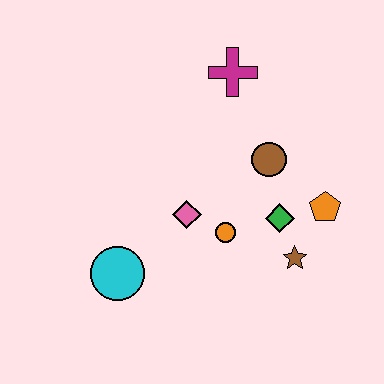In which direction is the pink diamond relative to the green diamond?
The pink diamond is to the left of the green diamond.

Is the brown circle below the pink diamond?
No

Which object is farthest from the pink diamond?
The magenta cross is farthest from the pink diamond.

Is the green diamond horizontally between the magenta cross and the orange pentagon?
Yes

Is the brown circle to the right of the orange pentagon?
No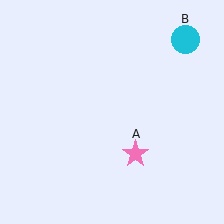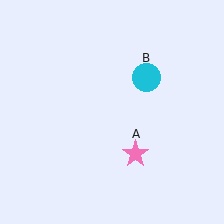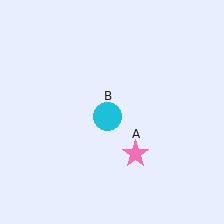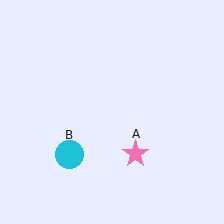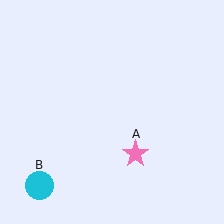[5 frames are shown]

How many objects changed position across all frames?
1 object changed position: cyan circle (object B).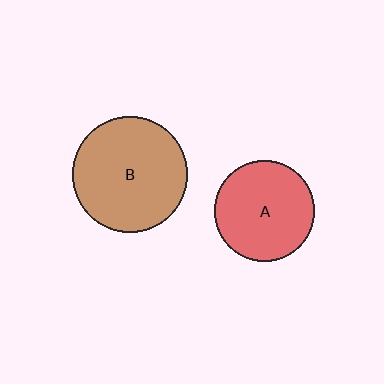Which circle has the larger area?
Circle B (brown).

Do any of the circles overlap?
No, none of the circles overlap.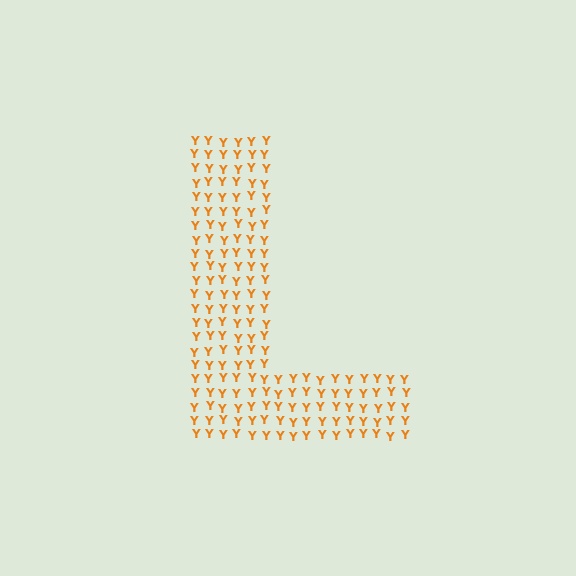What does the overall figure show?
The overall figure shows the letter L.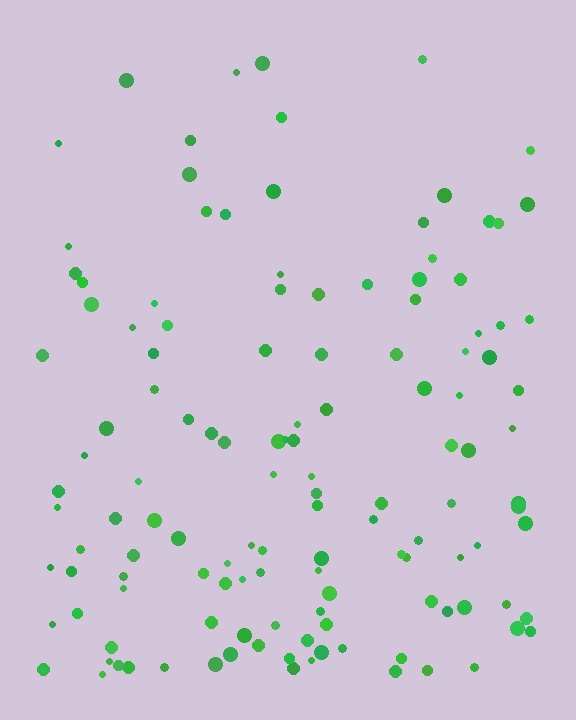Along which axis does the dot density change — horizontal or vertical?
Vertical.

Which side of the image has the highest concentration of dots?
The bottom.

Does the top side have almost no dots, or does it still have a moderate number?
Still a moderate number, just noticeably fewer than the bottom.